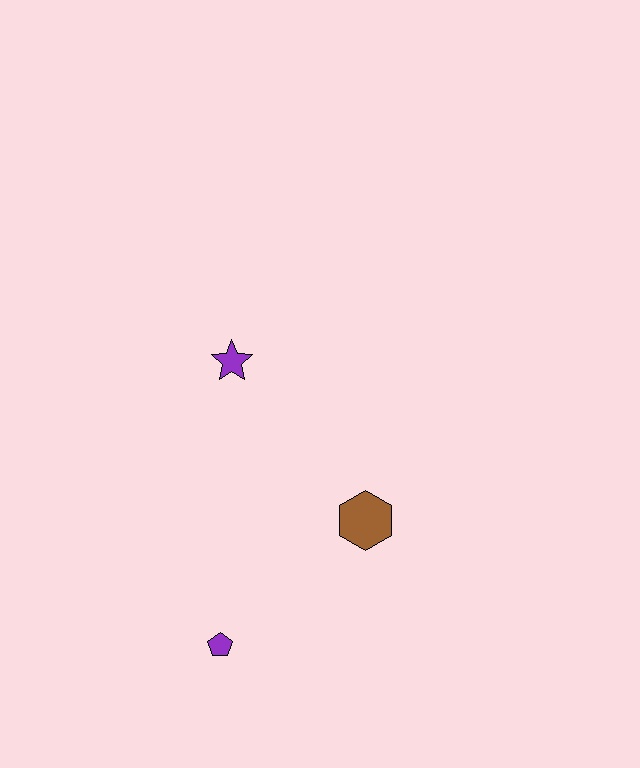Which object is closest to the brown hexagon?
The purple pentagon is closest to the brown hexagon.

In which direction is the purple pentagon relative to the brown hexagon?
The purple pentagon is to the left of the brown hexagon.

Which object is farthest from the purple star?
The purple pentagon is farthest from the purple star.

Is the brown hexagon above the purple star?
No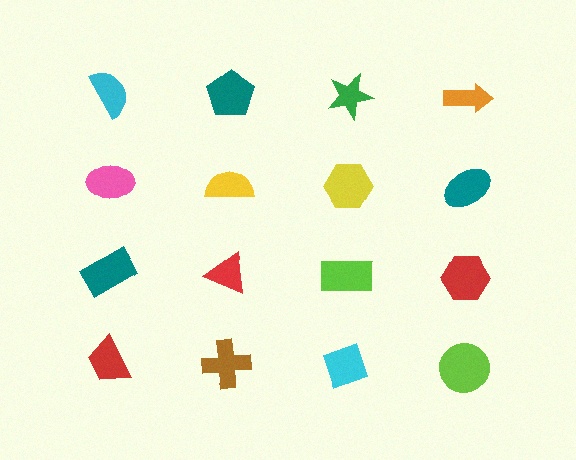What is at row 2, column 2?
A yellow semicircle.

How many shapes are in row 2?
4 shapes.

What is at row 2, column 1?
A pink ellipse.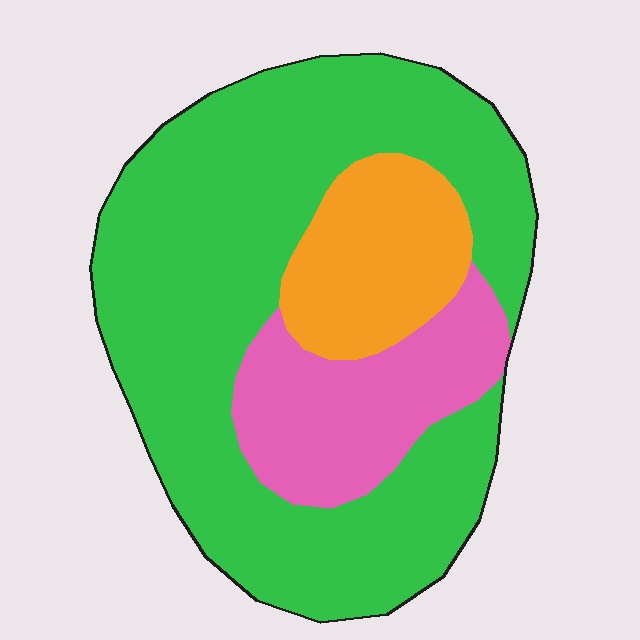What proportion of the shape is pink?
Pink takes up between a sixth and a third of the shape.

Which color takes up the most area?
Green, at roughly 65%.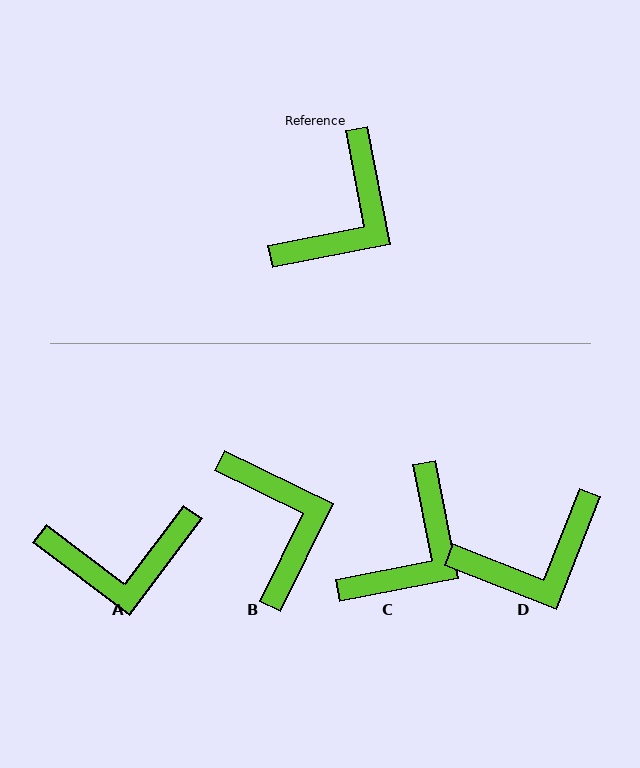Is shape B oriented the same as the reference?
No, it is off by about 53 degrees.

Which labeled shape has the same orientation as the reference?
C.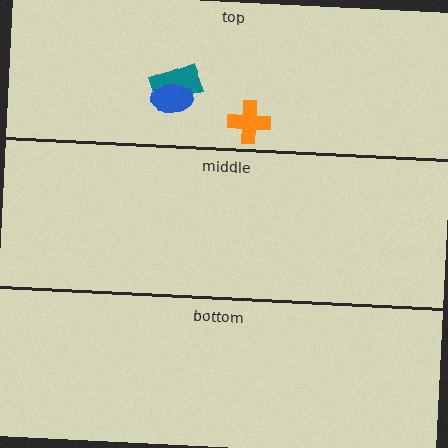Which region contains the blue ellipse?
The top region.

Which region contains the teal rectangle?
The top region.